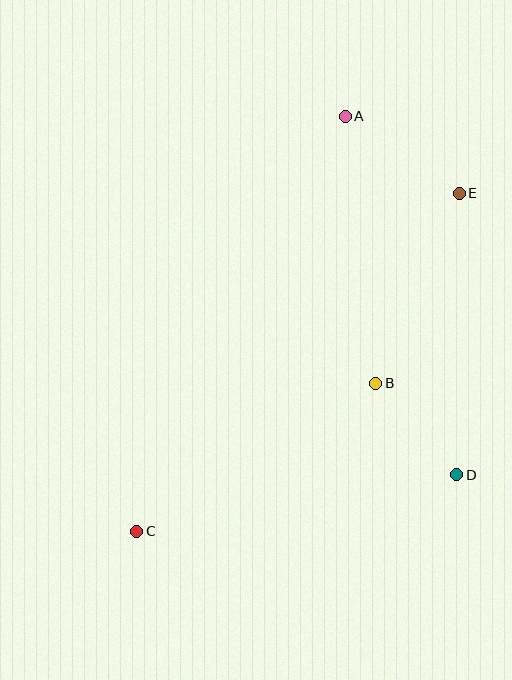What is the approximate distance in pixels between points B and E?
The distance between B and E is approximately 207 pixels.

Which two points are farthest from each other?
Points C and E are farthest from each other.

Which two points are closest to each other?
Points B and D are closest to each other.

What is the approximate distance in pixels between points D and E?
The distance between D and E is approximately 281 pixels.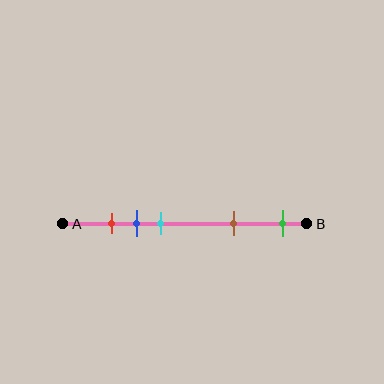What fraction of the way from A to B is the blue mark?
The blue mark is approximately 30% (0.3) of the way from A to B.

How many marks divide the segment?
There are 5 marks dividing the segment.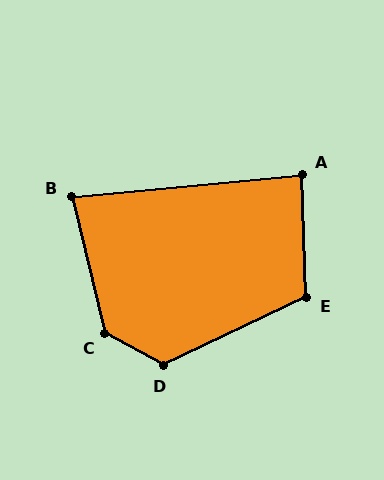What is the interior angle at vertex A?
Approximately 87 degrees (approximately right).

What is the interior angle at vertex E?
Approximately 113 degrees (obtuse).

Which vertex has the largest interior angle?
C, at approximately 131 degrees.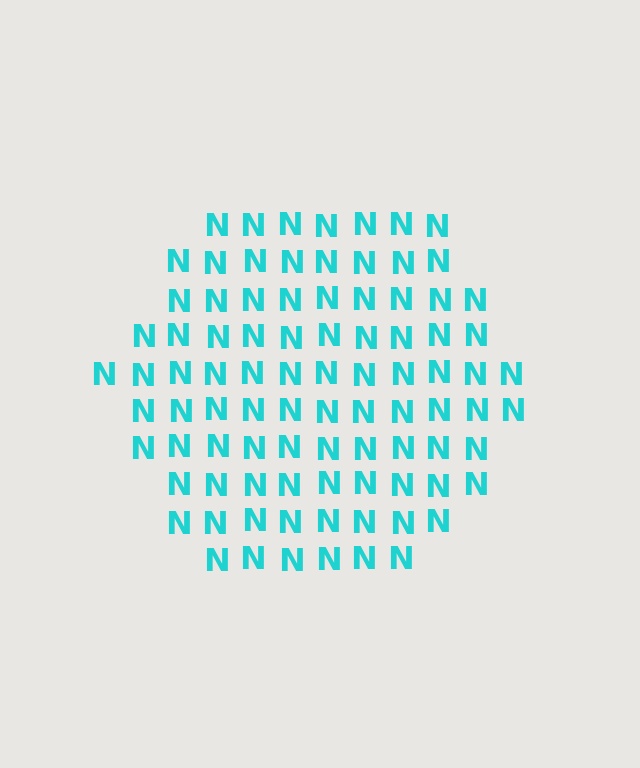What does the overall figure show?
The overall figure shows a hexagon.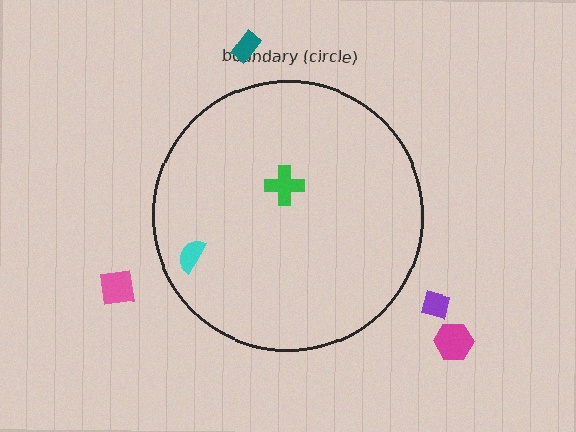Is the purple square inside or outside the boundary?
Outside.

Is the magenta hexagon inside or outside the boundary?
Outside.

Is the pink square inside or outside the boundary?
Outside.